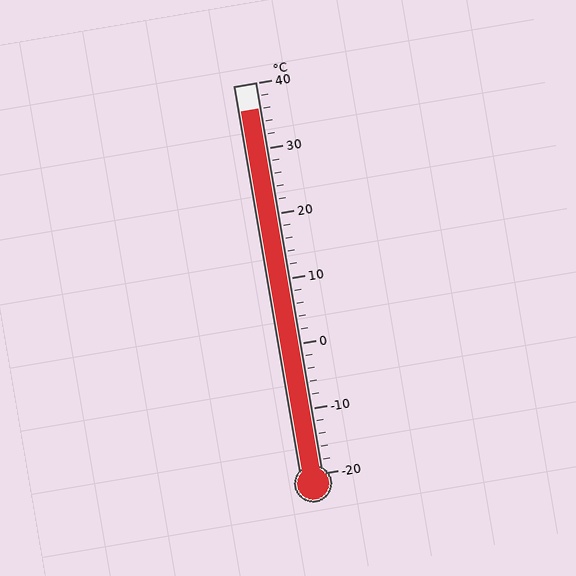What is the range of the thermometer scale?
The thermometer scale ranges from -20°C to 40°C.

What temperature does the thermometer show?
The thermometer shows approximately 36°C.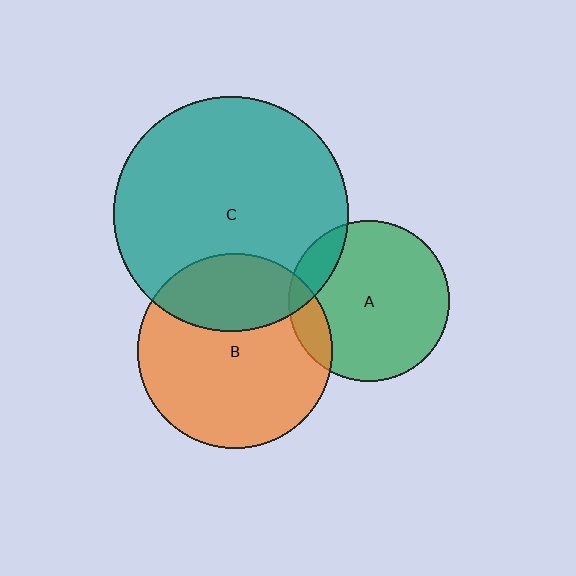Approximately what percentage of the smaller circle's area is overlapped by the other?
Approximately 10%.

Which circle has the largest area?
Circle C (teal).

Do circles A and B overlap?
Yes.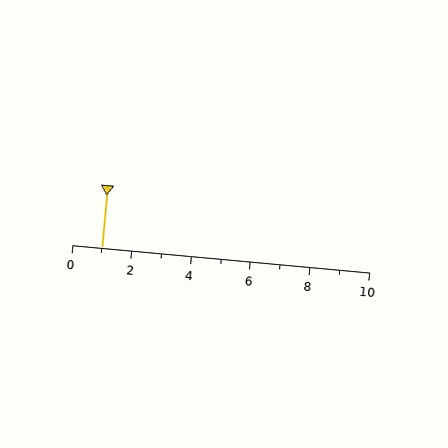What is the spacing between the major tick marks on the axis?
The major ticks are spaced 2 apart.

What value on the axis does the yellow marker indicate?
The marker indicates approximately 1.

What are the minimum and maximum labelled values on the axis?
The axis runs from 0 to 10.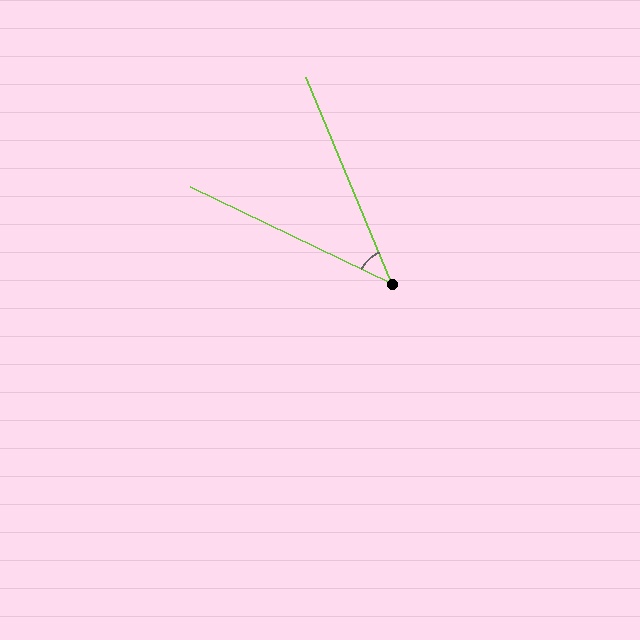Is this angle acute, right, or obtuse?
It is acute.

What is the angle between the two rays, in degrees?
Approximately 42 degrees.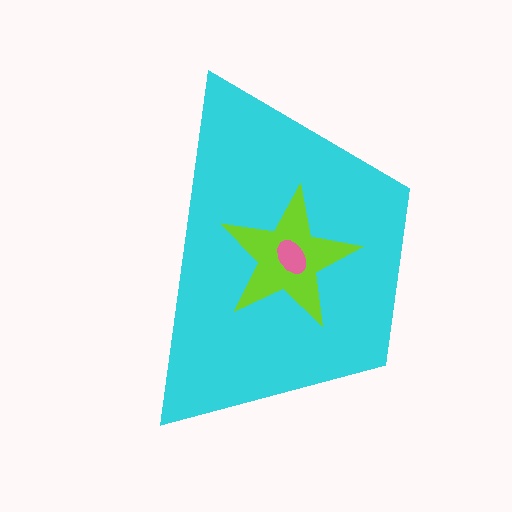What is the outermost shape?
The cyan trapezoid.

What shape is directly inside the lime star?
The pink ellipse.